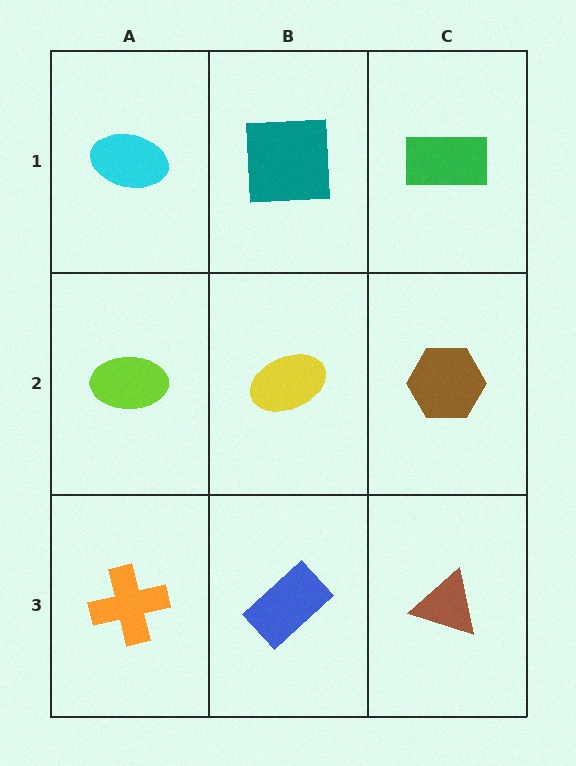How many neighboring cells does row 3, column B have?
3.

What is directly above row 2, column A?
A cyan ellipse.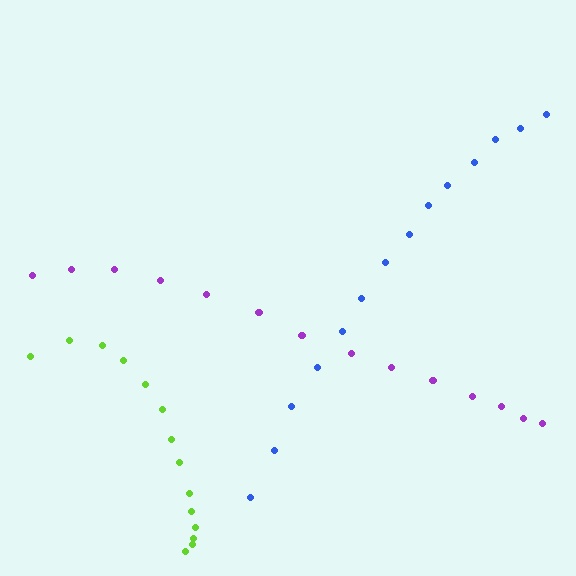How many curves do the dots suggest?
There are 3 distinct paths.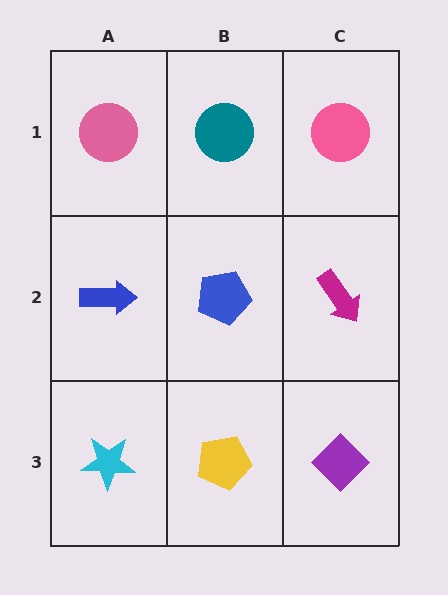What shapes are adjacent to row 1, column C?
A magenta arrow (row 2, column C), a teal circle (row 1, column B).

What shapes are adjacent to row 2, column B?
A teal circle (row 1, column B), a yellow pentagon (row 3, column B), a blue arrow (row 2, column A), a magenta arrow (row 2, column C).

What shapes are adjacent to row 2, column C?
A pink circle (row 1, column C), a purple diamond (row 3, column C), a blue pentagon (row 2, column B).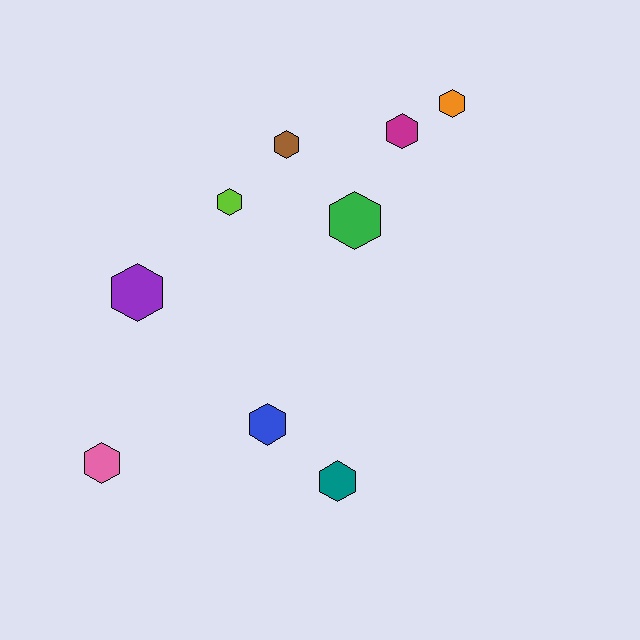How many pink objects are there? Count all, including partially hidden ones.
There is 1 pink object.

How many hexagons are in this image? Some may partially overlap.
There are 9 hexagons.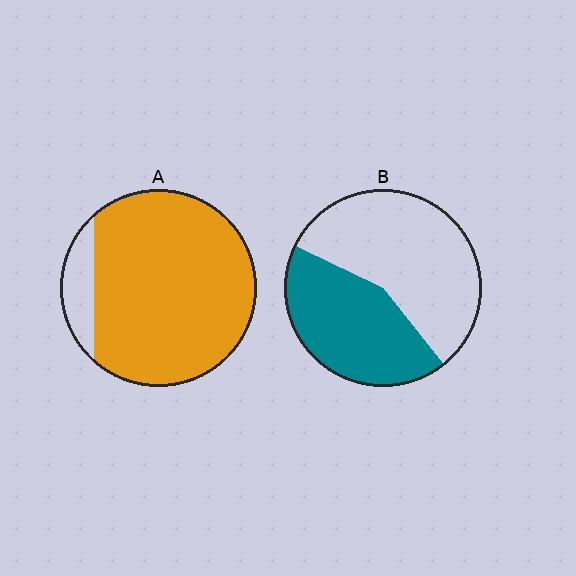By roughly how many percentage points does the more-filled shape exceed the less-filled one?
By roughly 45 percentage points (A over B).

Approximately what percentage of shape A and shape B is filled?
A is approximately 90% and B is approximately 45%.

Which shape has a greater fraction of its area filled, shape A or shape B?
Shape A.